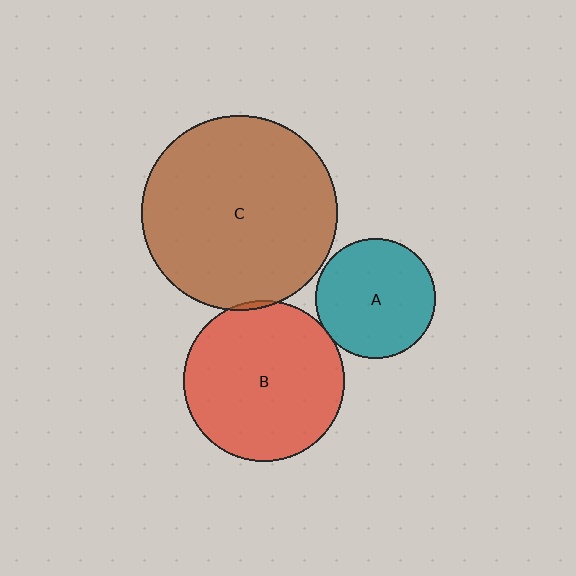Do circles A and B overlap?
Yes.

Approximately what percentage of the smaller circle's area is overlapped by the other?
Approximately 5%.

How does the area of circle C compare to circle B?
Approximately 1.5 times.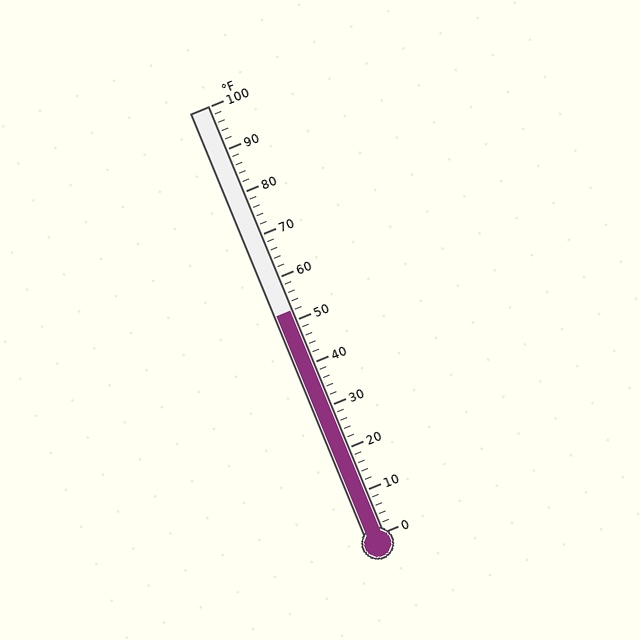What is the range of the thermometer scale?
The thermometer scale ranges from 0°F to 100°F.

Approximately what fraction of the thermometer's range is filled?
The thermometer is filled to approximately 50% of its range.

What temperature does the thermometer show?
The thermometer shows approximately 52°F.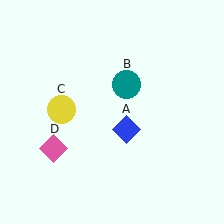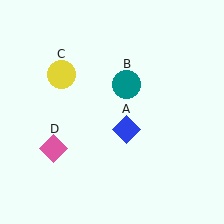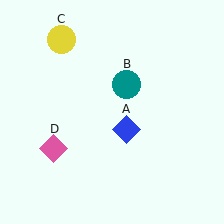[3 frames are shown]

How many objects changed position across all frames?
1 object changed position: yellow circle (object C).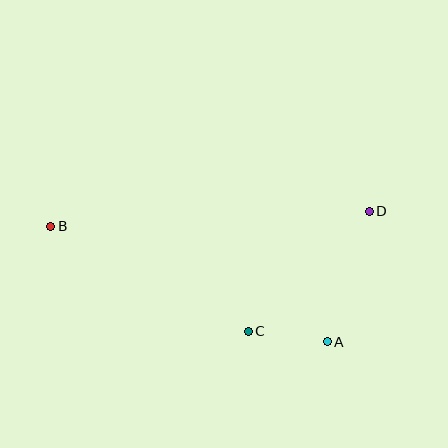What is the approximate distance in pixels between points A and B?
The distance between A and B is approximately 300 pixels.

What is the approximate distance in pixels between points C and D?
The distance between C and D is approximately 171 pixels.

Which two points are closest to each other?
Points A and C are closest to each other.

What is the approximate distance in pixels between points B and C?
The distance between B and C is approximately 224 pixels.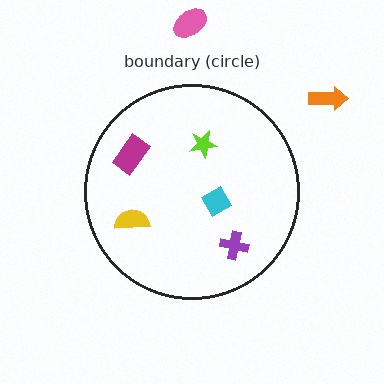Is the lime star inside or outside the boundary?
Inside.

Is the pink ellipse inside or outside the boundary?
Outside.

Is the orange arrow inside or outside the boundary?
Outside.